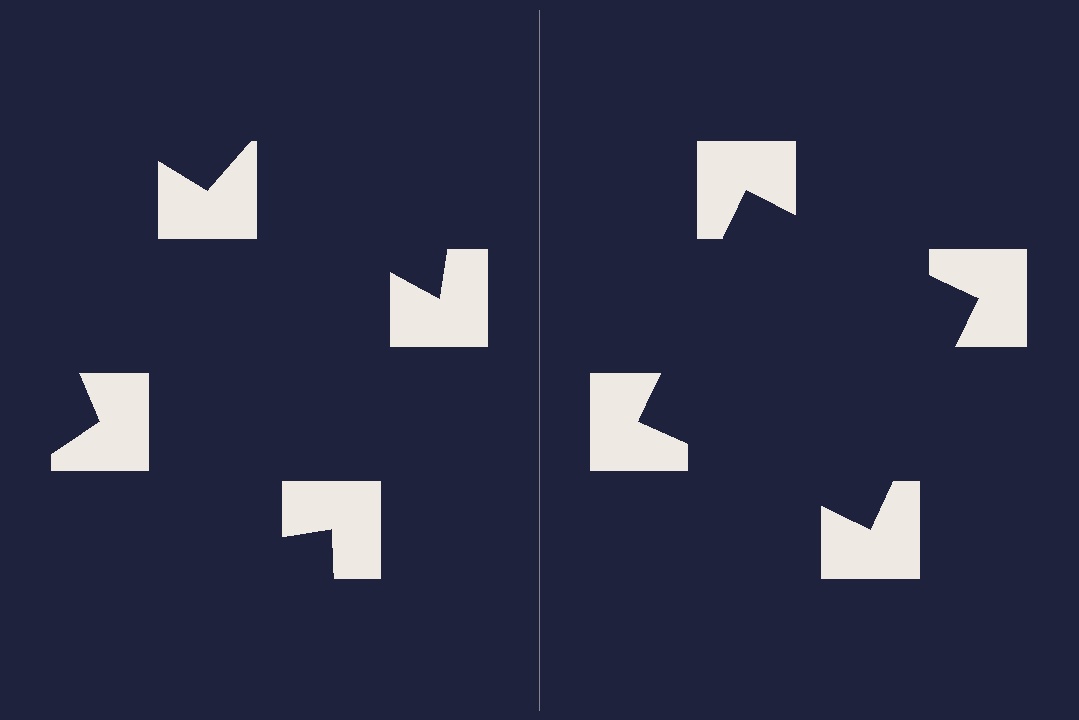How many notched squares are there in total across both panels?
8 — 4 on each side.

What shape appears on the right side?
An illusory square.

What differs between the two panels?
The notched squares are positioned identically on both sides; only the wedge orientations differ. On the right they align to a square; on the left they are misaligned.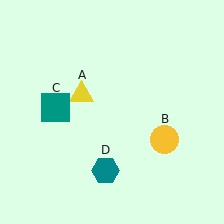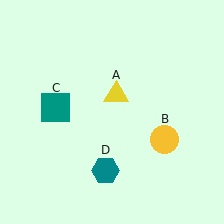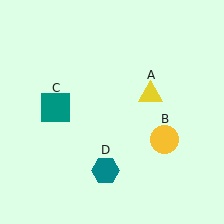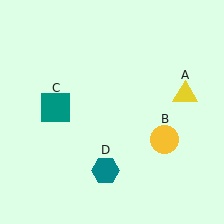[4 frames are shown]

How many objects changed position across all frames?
1 object changed position: yellow triangle (object A).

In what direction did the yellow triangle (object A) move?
The yellow triangle (object A) moved right.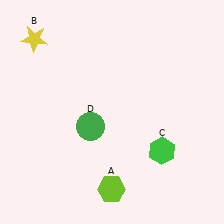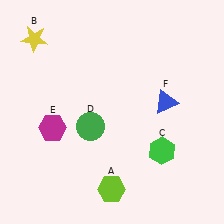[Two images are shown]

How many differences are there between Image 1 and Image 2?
There are 2 differences between the two images.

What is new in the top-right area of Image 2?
A blue triangle (F) was added in the top-right area of Image 2.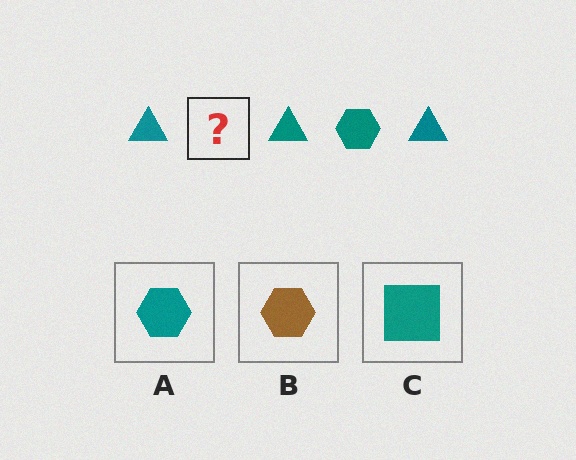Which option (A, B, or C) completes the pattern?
A.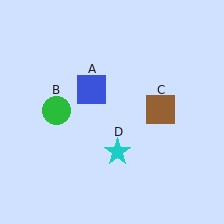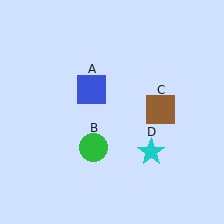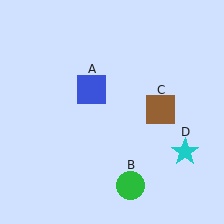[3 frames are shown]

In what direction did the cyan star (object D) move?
The cyan star (object D) moved right.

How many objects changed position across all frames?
2 objects changed position: green circle (object B), cyan star (object D).